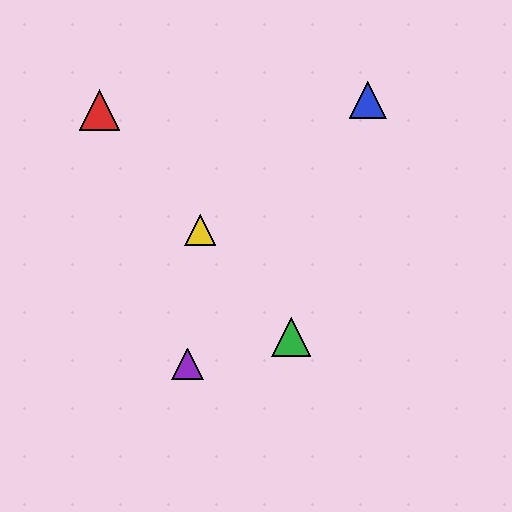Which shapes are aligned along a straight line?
The red triangle, the green triangle, the yellow triangle are aligned along a straight line.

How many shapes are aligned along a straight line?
3 shapes (the red triangle, the green triangle, the yellow triangle) are aligned along a straight line.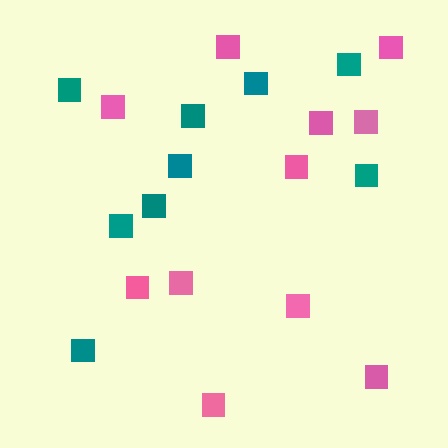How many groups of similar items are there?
There are 2 groups: one group of pink squares (11) and one group of teal squares (9).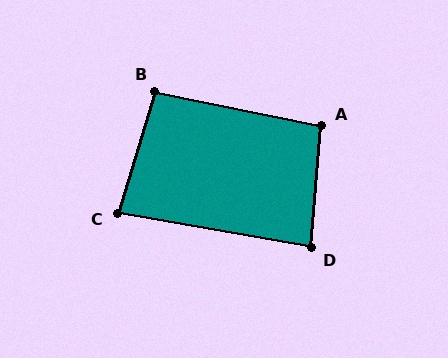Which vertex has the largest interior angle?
A, at approximately 97 degrees.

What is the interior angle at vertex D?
Approximately 85 degrees (acute).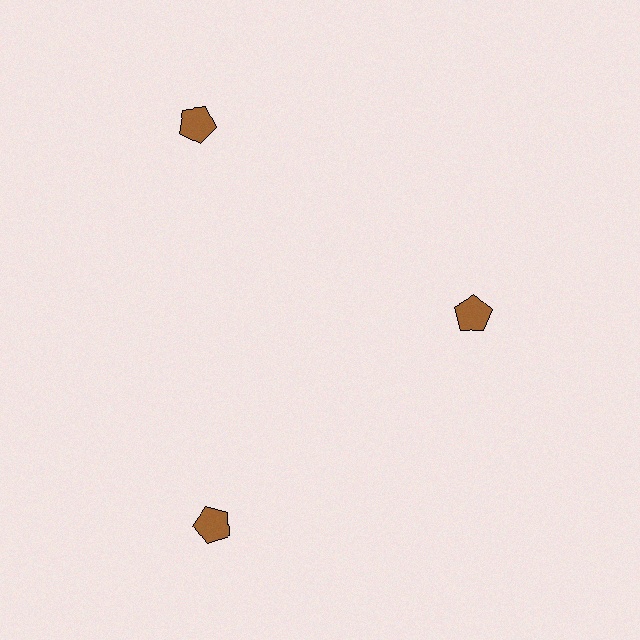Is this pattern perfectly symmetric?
No. The 3 brown pentagons are arranged in a ring, but one element near the 3 o'clock position is pulled inward toward the center, breaking the 3-fold rotational symmetry.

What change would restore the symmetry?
The symmetry would be restored by moving it outward, back onto the ring so that all 3 pentagons sit at equal angles and equal distance from the center.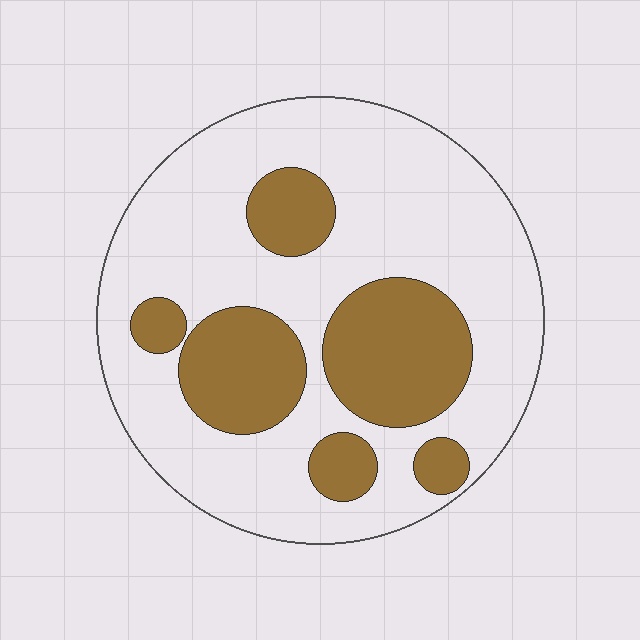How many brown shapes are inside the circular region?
6.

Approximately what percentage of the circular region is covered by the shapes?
Approximately 30%.